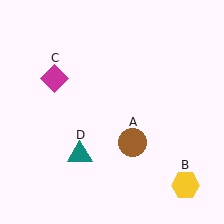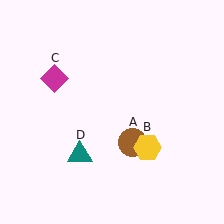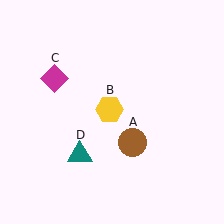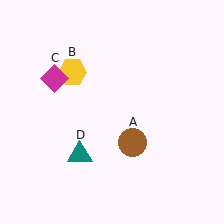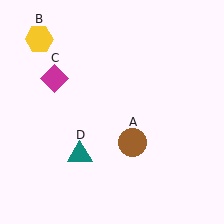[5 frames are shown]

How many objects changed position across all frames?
1 object changed position: yellow hexagon (object B).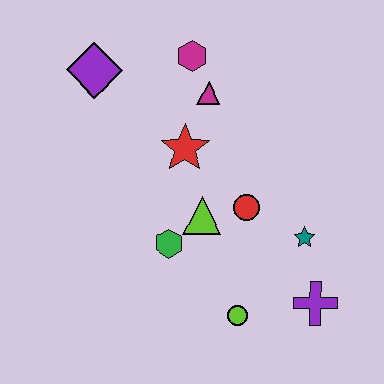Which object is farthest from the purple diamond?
The purple cross is farthest from the purple diamond.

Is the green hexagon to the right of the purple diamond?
Yes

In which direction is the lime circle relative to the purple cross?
The lime circle is to the left of the purple cross.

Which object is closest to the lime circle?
The purple cross is closest to the lime circle.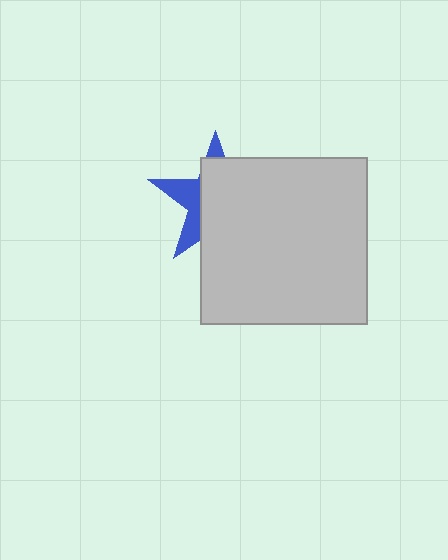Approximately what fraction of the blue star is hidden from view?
Roughly 68% of the blue star is hidden behind the light gray square.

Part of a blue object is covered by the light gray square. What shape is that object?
It is a star.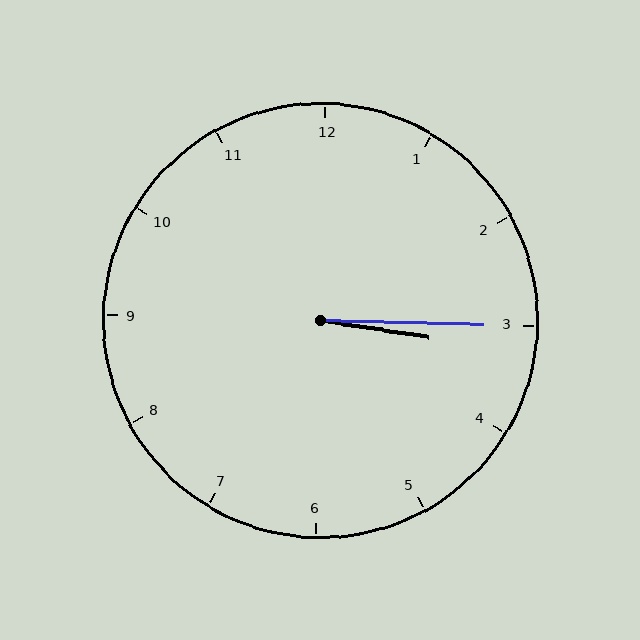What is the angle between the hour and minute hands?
Approximately 8 degrees.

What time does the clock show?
3:15.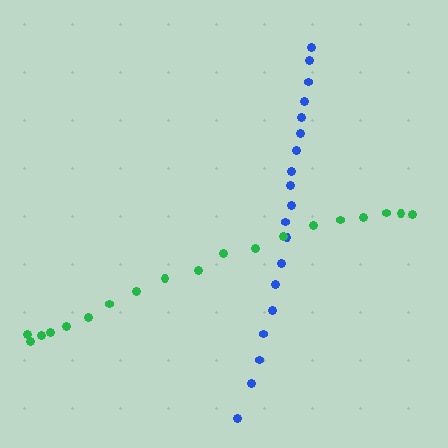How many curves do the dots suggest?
There are 2 distinct paths.